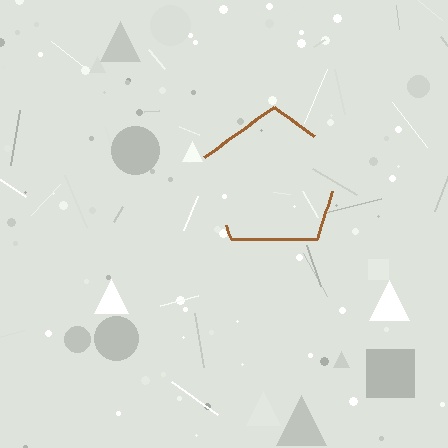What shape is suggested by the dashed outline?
The dashed outline suggests a pentagon.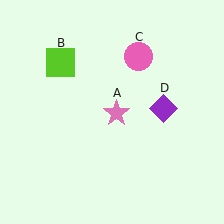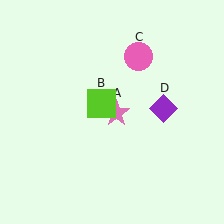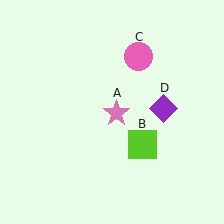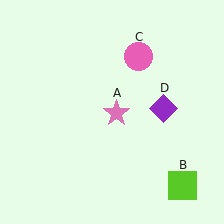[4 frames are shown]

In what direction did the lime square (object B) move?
The lime square (object B) moved down and to the right.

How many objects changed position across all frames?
1 object changed position: lime square (object B).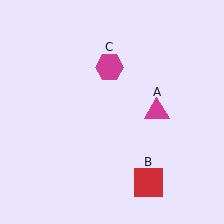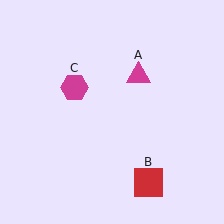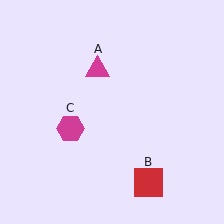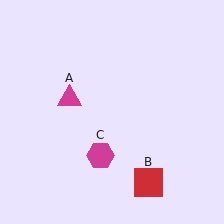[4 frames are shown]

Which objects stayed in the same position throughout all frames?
Red square (object B) remained stationary.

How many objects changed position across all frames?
2 objects changed position: magenta triangle (object A), magenta hexagon (object C).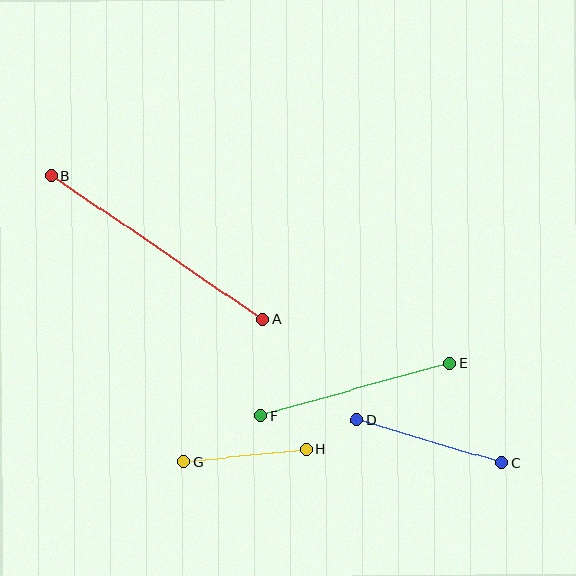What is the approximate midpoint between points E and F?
The midpoint is at approximately (355, 389) pixels.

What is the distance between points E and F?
The distance is approximately 196 pixels.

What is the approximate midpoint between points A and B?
The midpoint is at approximately (157, 248) pixels.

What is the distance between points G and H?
The distance is approximately 123 pixels.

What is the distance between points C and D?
The distance is approximately 151 pixels.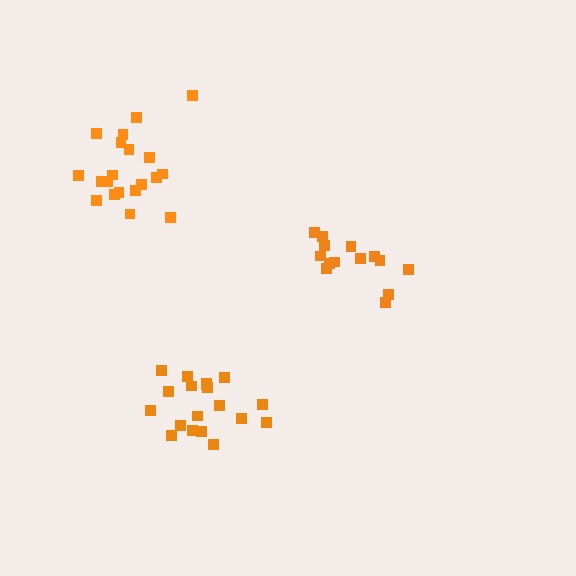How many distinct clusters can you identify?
There are 3 distinct clusters.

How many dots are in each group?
Group 1: 20 dots, Group 2: 14 dots, Group 3: 19 dots (53 total).